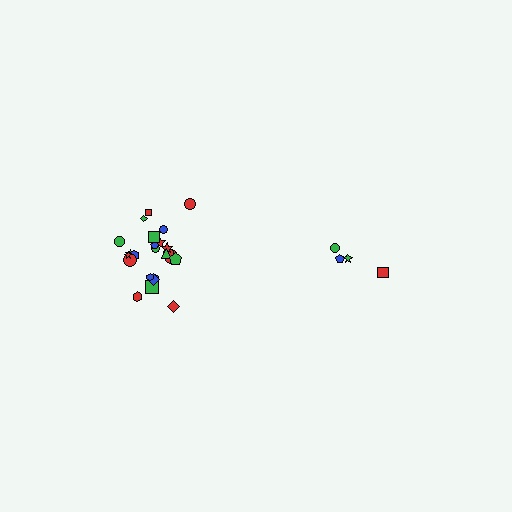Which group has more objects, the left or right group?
The left group.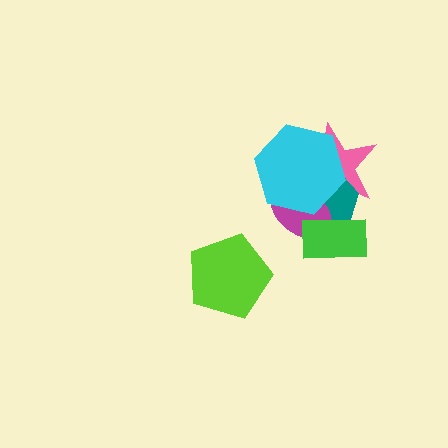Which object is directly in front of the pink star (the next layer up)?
The teal hexagon is directly in front of the pink star.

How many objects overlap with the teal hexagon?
4 objects overlap with the teal hexagon.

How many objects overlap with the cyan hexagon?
3 objects overlap with the cyan hexagon.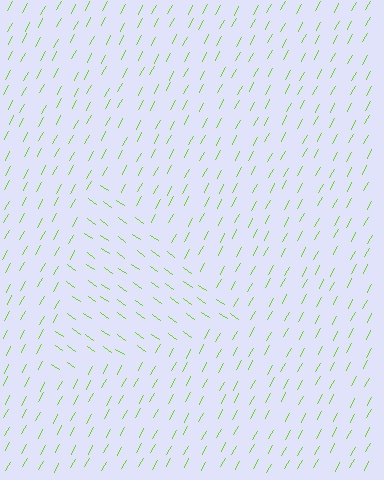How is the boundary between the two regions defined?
The boundary is defined purely by a change in line orientation (approximately 83 degrees difference). All lines are the same color and thickness.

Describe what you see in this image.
The image is filled with small lime line segments. A triangle region in the image has lines oriented differently from the surrounding lines, creating a visible texture boundary.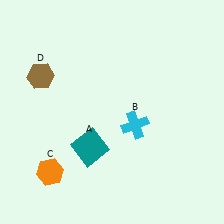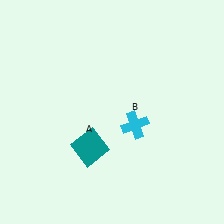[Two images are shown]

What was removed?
The orange hexagon (C), the brown hexagon (D) were removed in Image 2.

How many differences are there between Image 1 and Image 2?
There are 2 differences between the two images.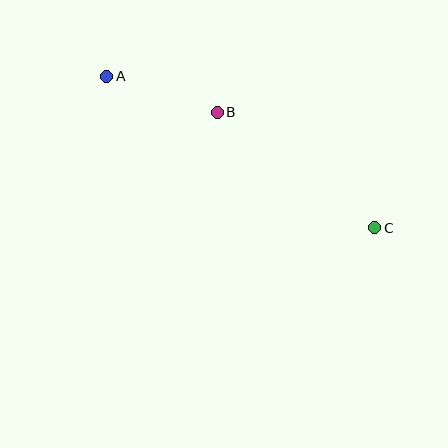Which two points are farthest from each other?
Points A and C are farthest from each other.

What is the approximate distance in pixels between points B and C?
The distance between B and C is approximately 196 pixels.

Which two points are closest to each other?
Points A and B are closest to each other.